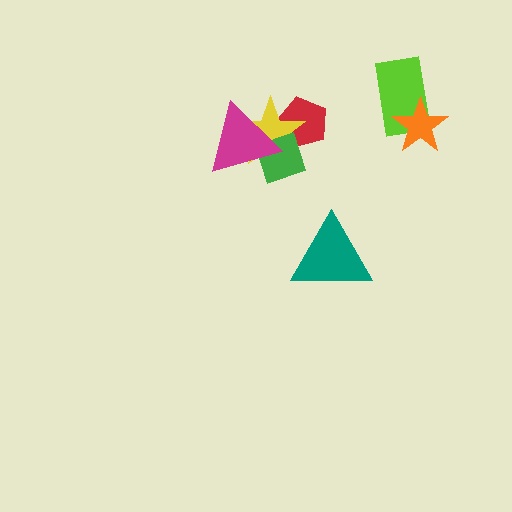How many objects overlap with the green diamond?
3 objects overlap with the green diamond.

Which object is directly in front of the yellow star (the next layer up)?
The green diamond is directly in front of the yellow star.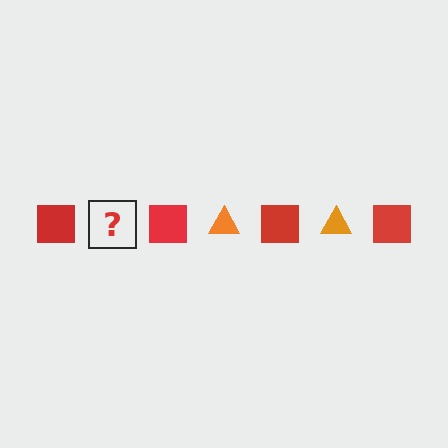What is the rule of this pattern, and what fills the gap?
The rule is that the pattern alternates between red square and orange triangle. The gap should be filled with an orange triangle.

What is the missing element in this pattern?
The missing element is an orange triangle.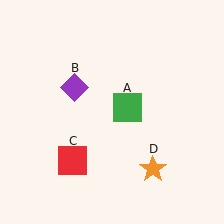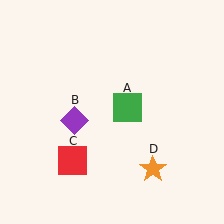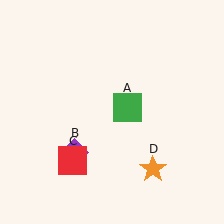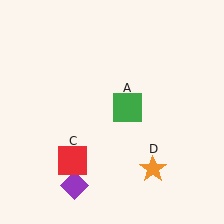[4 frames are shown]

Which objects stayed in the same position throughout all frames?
Green square (object A) and red square (object C) and orange star (object D) remained stationary.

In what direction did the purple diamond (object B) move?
The purple diamond (object B) moved down.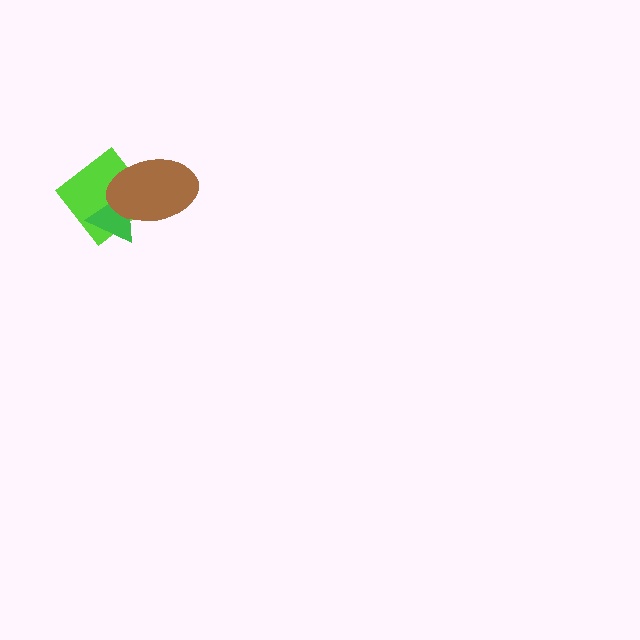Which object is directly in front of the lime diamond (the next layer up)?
The green triangle is directly in front of the lime diamond.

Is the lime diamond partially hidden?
Yes, it is partially covered by another shape.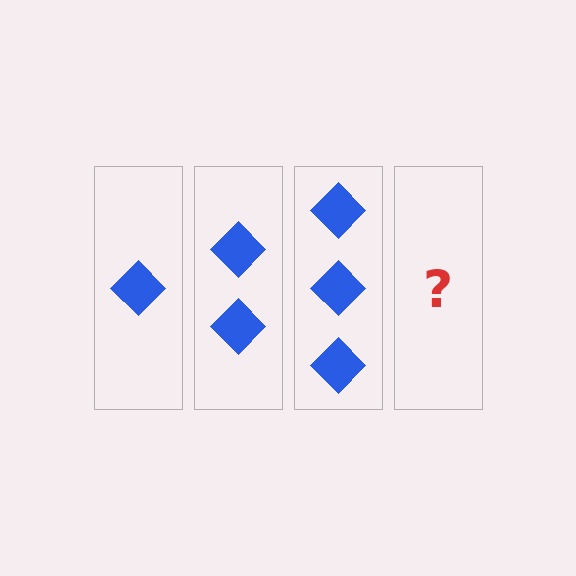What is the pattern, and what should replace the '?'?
The pattern is that each step adds one more diamond. The '?' should be 4 diamonds.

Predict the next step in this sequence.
The next step is 4 diamonds.